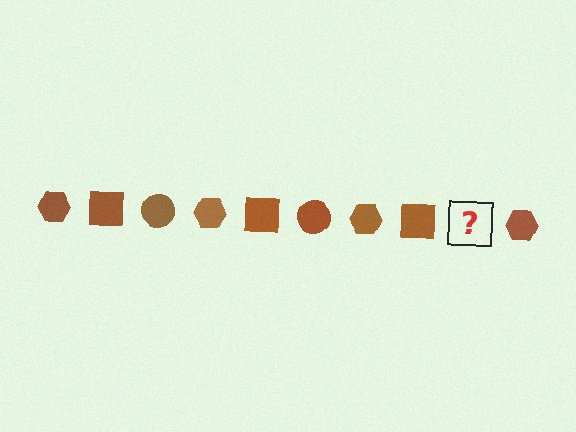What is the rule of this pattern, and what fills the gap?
The rule is that the pattern cycles through hexagon, square, circle shapes in brown. The gap should be filled with a brown circle.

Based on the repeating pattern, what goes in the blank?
The blank should be a brown circle.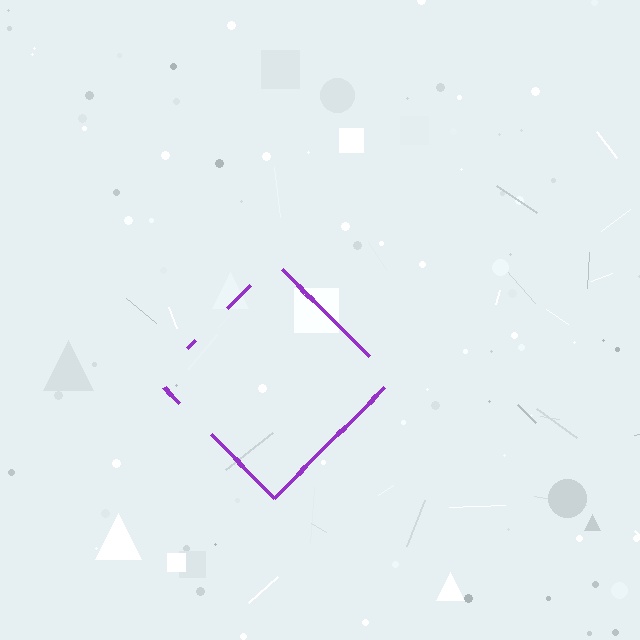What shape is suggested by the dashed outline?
The dashed outline suggests a diamond.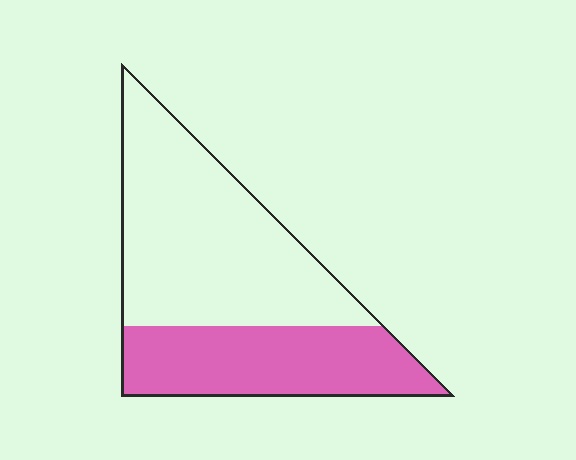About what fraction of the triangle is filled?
About three eighths (3/8).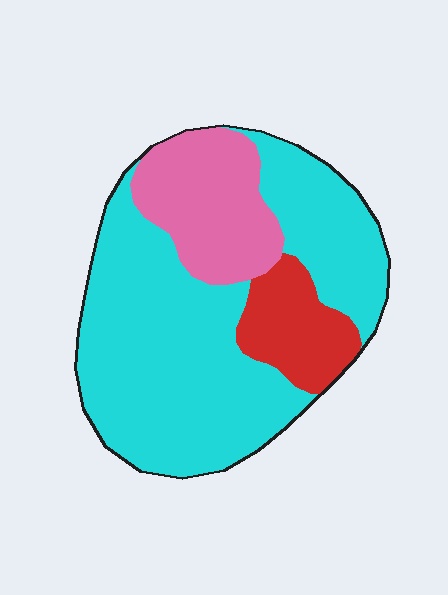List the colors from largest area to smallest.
From largest to smallest: cyan, pink, red.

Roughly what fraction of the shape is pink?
Pink covers 20% of the shape.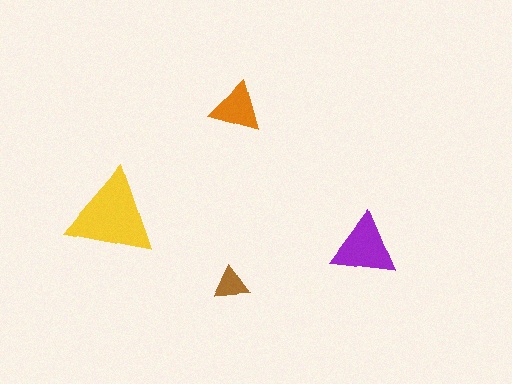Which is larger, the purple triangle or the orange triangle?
The purple one.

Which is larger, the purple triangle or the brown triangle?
The purple one.